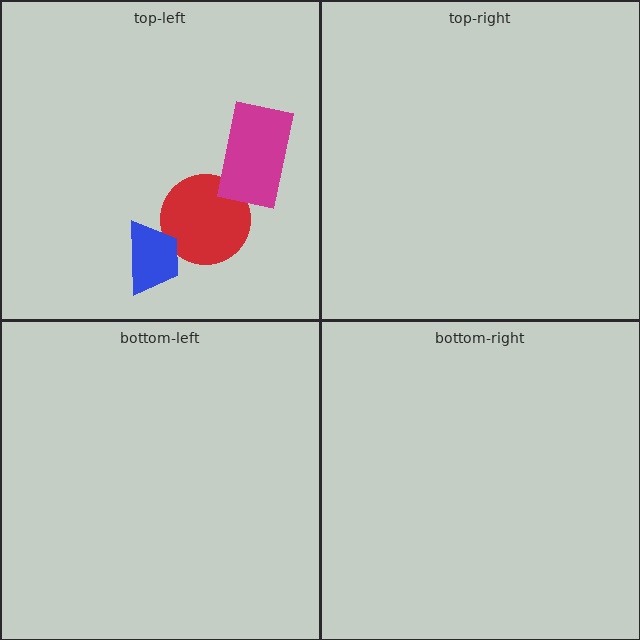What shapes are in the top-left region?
The red circle, the blue trapezoid, the magenta rectangle.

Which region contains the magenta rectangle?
The top-left region.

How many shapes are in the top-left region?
3.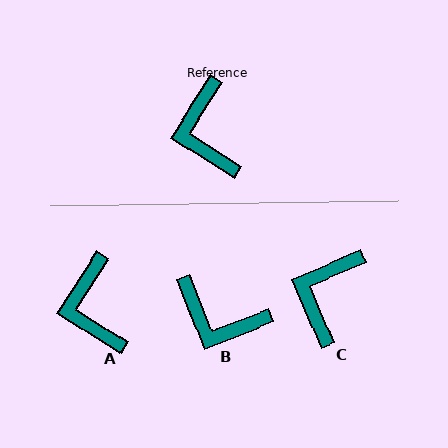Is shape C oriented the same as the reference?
No, it is off by about 35 degrees.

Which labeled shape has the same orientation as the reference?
A.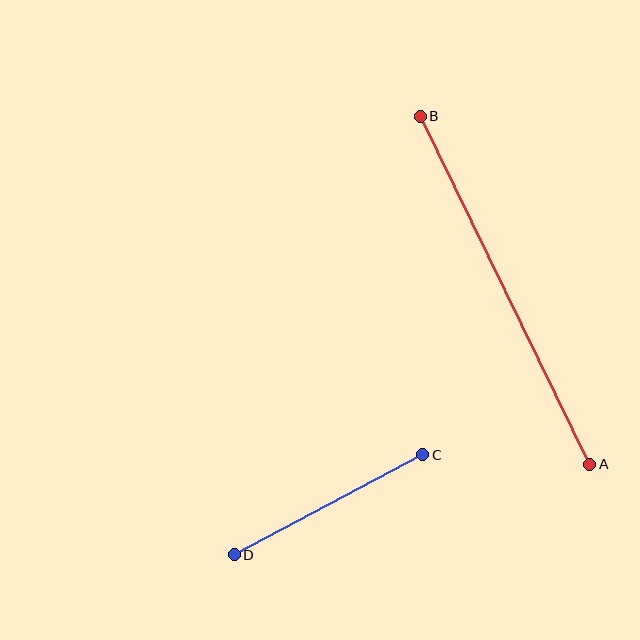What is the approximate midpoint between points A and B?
The midpoint is at approximately (505, 290) pixels.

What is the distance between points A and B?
The distance is approximately 387 pixels.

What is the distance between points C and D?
The distance is approximately 213 pixels.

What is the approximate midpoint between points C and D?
The midpoint is at approximately (329, 505) pixels.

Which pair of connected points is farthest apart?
Points A and B are farthest apart.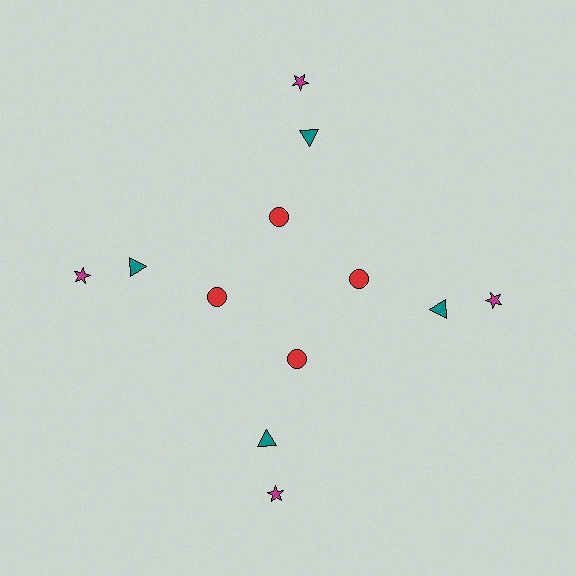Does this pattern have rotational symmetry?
Yes, this pattern has 4-fold rotational symmetry. It looks the same after rotating 90 degrees around the center.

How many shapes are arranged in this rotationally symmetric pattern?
There are 12 shapes, arranged in 4 groups of 3.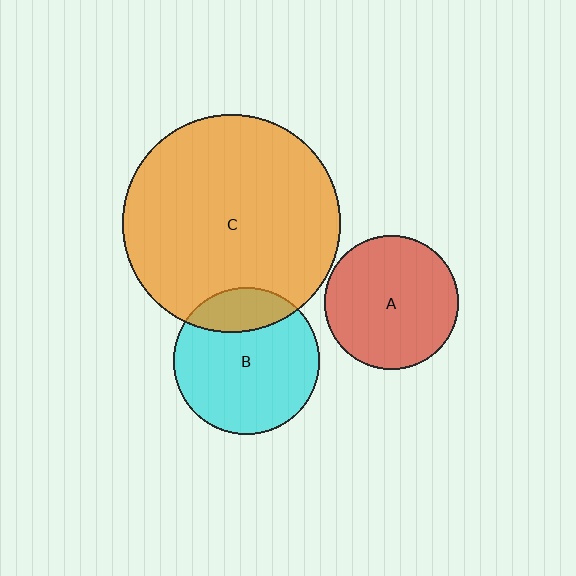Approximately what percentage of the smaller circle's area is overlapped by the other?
Approximately 20%.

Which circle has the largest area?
Circle C (orange).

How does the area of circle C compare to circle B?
Approximately 2.2 times.